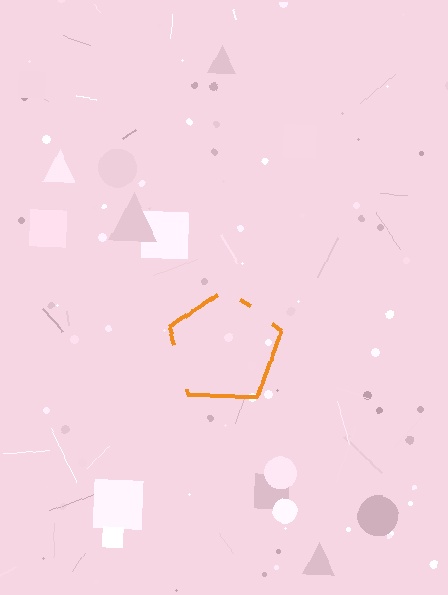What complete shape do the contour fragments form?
The contour fragments form a pentagon.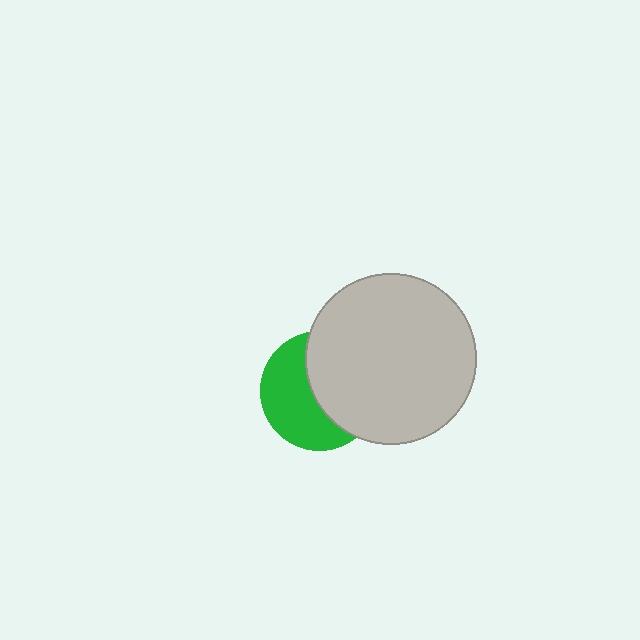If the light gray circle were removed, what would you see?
You would see the complete green circle.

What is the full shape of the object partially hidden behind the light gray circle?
The partially hidden object is a green circle.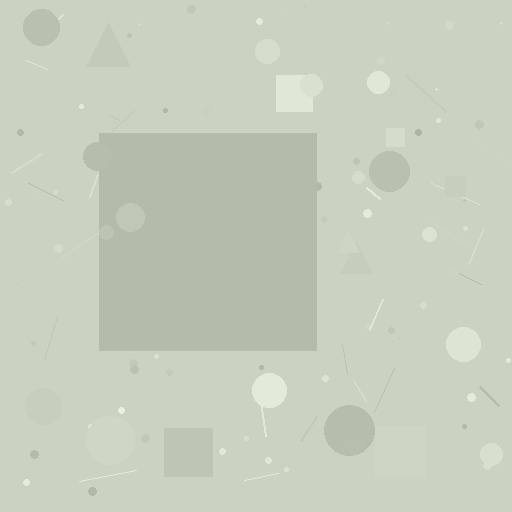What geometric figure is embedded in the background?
A square is embedded in the background.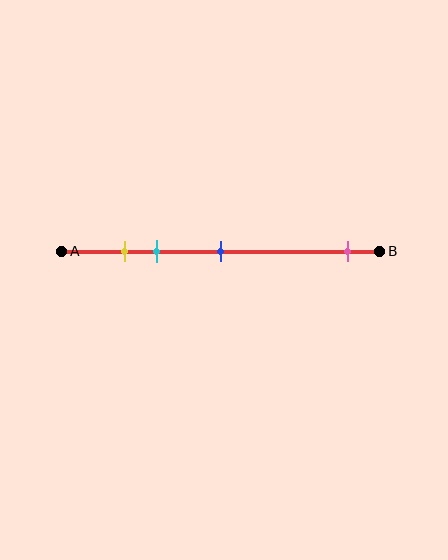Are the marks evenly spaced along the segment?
No, the marks are not evenly spaced.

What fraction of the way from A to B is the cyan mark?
The cyan mark is approximately 30% (0.3) of the way from A to B.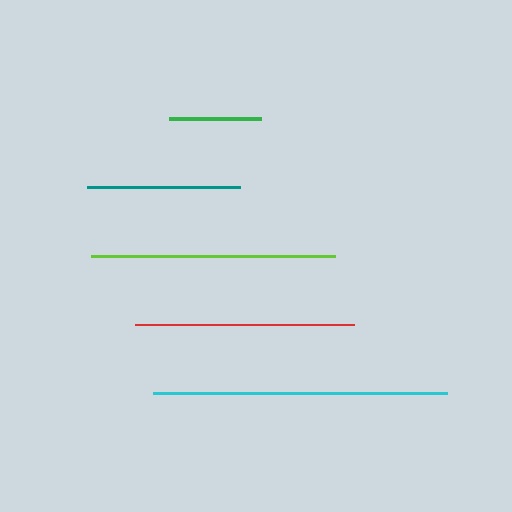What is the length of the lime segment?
The lime segment is approximately 244 pixels long.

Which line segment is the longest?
The cyan line is the longest at approximately 294 pixels.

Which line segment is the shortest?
The green line is the shortest at approximately 92 pixels.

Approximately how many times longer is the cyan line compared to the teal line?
The cyan line is approximately 1.9 times the length of the teal line.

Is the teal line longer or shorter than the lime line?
The lime line is longer than the teal line.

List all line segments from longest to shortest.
From longest to shortest: cyan, lime, red, teal, green.